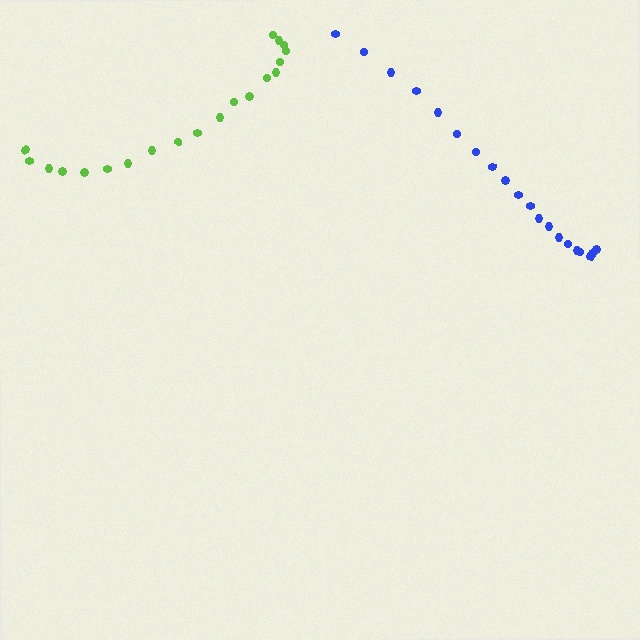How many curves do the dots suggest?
There are 2 distinct paths.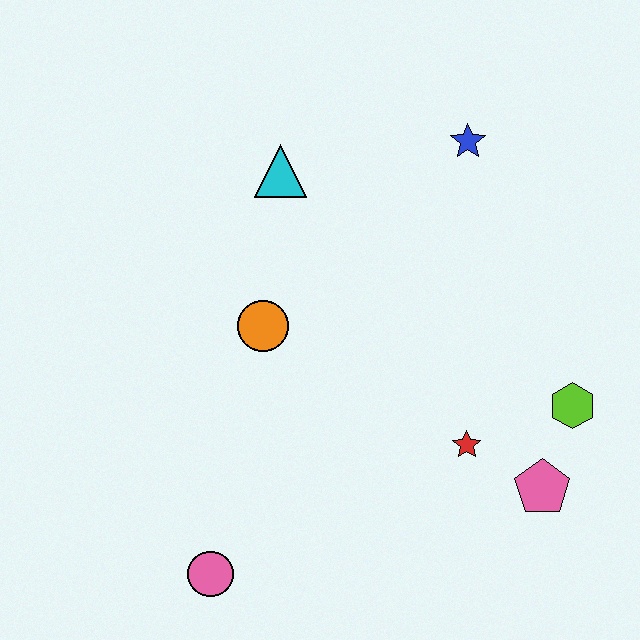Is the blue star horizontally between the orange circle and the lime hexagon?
Yes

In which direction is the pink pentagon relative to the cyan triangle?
The pink pentagon is below the cyan triangle.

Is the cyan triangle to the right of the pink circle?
Yes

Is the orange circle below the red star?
No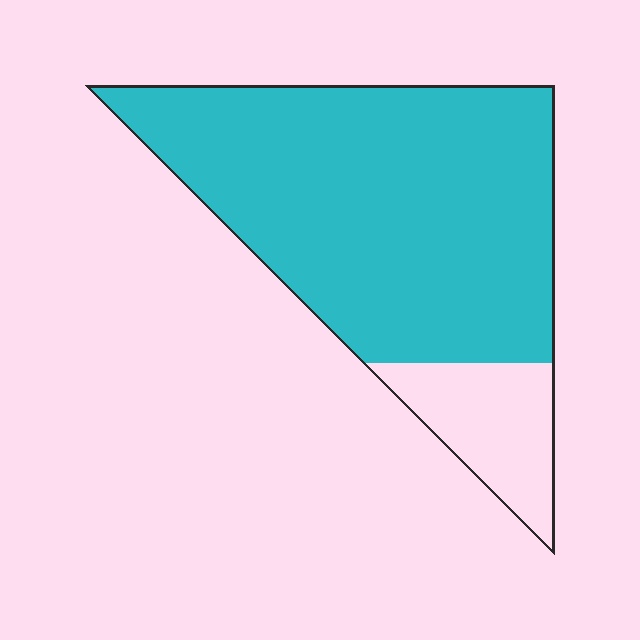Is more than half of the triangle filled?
Yes.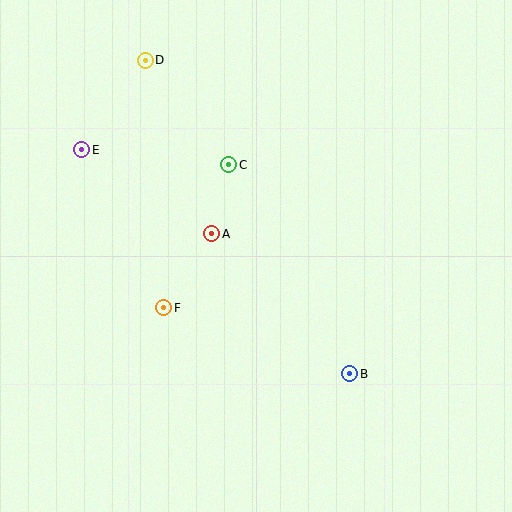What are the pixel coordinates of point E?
Point E is at (82, 150).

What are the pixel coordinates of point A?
Point A is at (212, 234).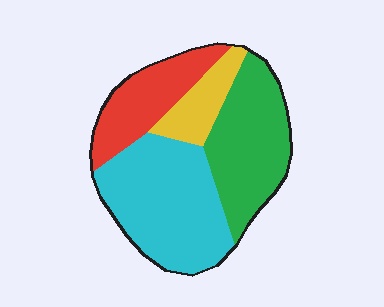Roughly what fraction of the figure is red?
Red covers roughly 20% of the figure.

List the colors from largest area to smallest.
From largest to smallest: cyan, green, red, yellow.